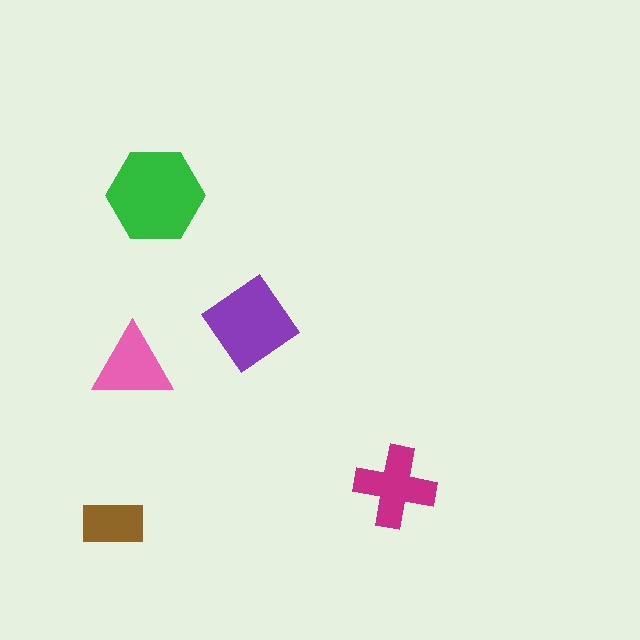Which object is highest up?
The green hexagon is topmost.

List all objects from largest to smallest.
The green hexagon, the purple diamond, the magenta cross, the pink triangle, the brown rectangle.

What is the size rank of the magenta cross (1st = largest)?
3rd.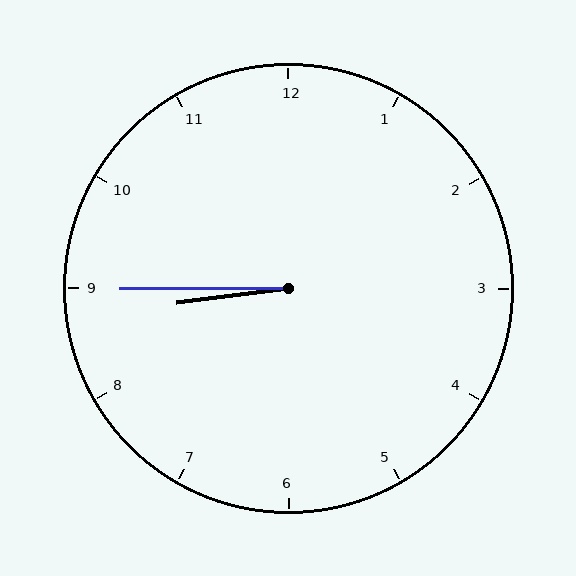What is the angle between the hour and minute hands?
Approximately 8 degrees.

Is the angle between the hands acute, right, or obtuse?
It is acute.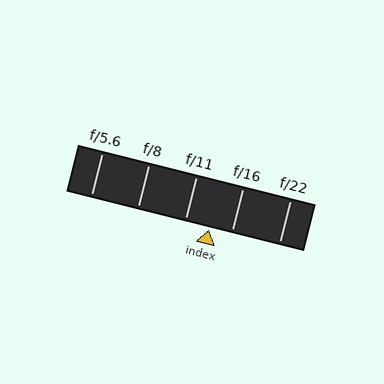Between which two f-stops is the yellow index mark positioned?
The index mark is between f/11 and f/16.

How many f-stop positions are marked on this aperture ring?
There are 5 f-stop positions marked.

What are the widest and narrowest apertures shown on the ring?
The widest aperture shown is f/5.6 and the narrowest is f/22.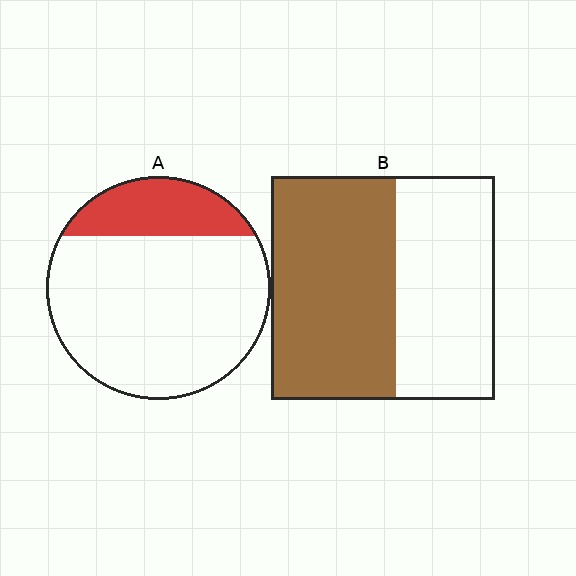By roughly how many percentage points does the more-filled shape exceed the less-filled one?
By roughly 35 percentage points (B over A).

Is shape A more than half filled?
No.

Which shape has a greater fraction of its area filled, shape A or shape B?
Shape B.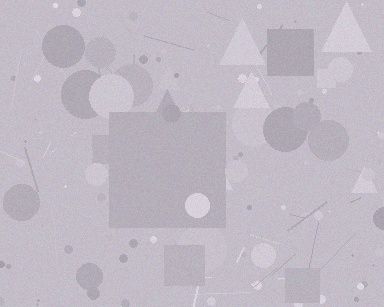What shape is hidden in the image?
A square is hidden in the image.